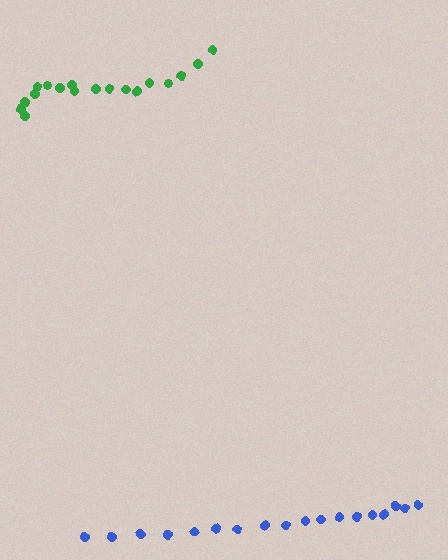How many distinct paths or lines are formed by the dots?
There are 2 distinct paths.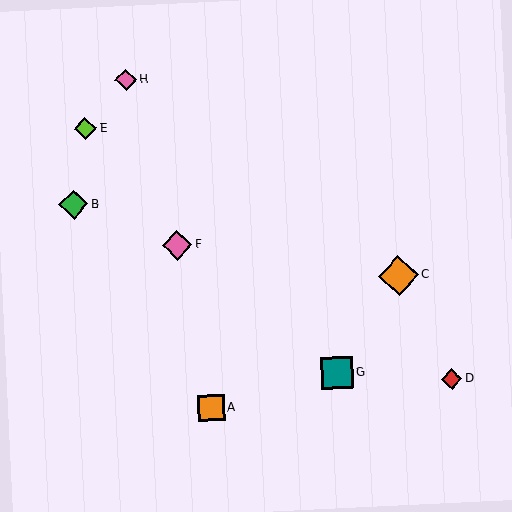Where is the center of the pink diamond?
The center of the pink diamond is at (126, 80).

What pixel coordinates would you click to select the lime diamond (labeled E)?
Click at (85, 129) to select the lime diamond E.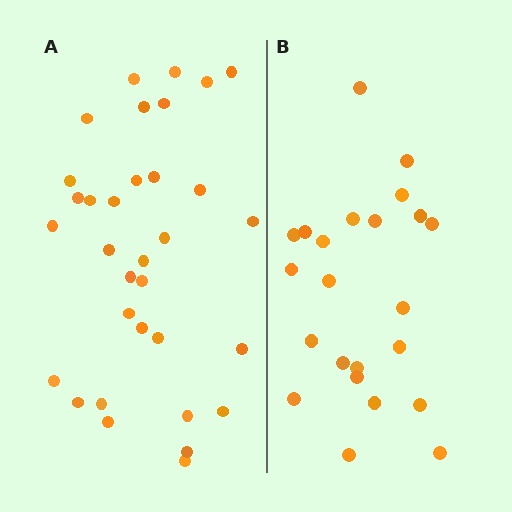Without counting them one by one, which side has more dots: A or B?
Region A (the left region) has more dots.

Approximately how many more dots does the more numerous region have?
Region A has roughly 10 or so more dots than region B.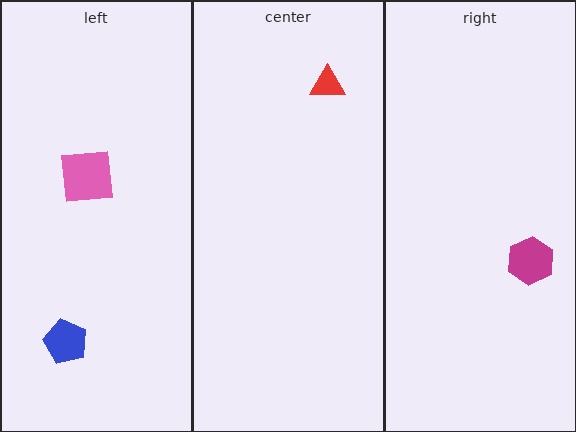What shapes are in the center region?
The red triangle.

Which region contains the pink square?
The left region.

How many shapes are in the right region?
1.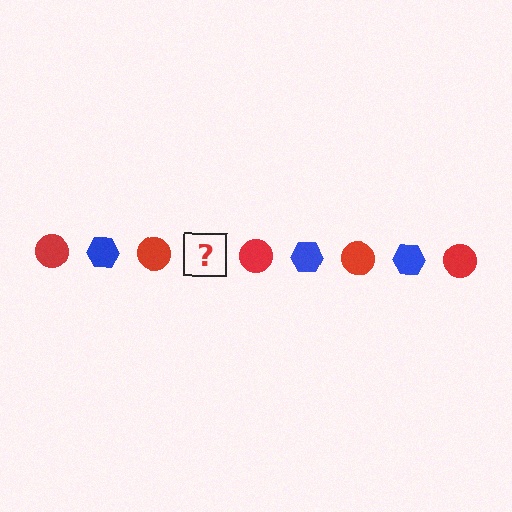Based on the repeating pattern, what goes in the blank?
The blank should be a blue hexagon.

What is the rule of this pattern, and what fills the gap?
The rule is that the pattern alternates between red circle and blue hexagon. The gap should be filled with a blue hexagon.